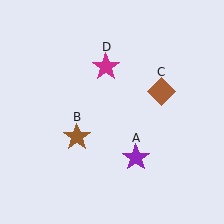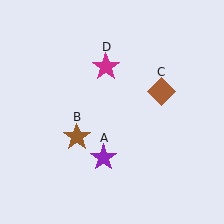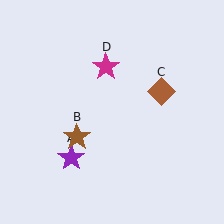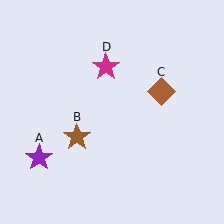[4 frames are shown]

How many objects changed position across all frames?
1 object changed position: purple star (object A).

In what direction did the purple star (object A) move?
The purple star (object A) moved left.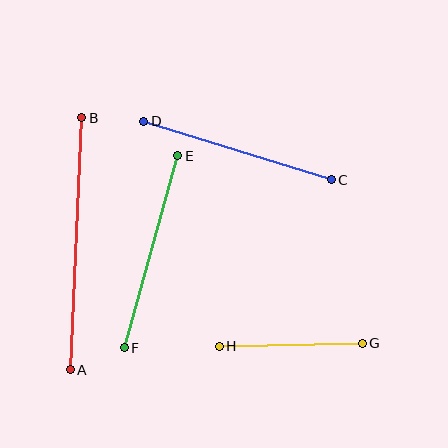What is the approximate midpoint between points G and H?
The midpoint is at approximately (291, 345) pixels.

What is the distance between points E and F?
The distance is approximately 199 pixels.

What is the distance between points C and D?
The distance is approximately 196 pixels.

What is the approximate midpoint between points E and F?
The midpoint is at approximately (151, 252) pixels.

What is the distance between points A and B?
The distance is approximately 252 pixels.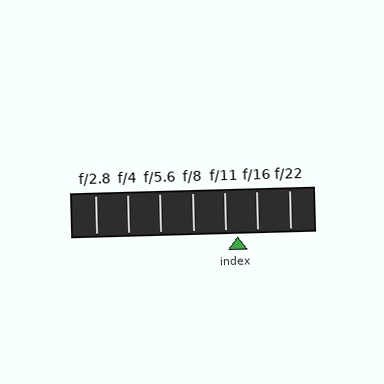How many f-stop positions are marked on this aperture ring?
There are 7 f-stop positions marked.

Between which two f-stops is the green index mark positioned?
The index mark is between f/11 and f/16.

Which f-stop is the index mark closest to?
The index mark is closest to f/11.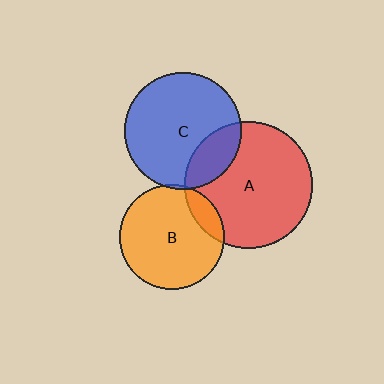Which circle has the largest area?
Circle A (red).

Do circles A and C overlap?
Yes.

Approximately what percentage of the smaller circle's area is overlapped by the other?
Approximately 20%.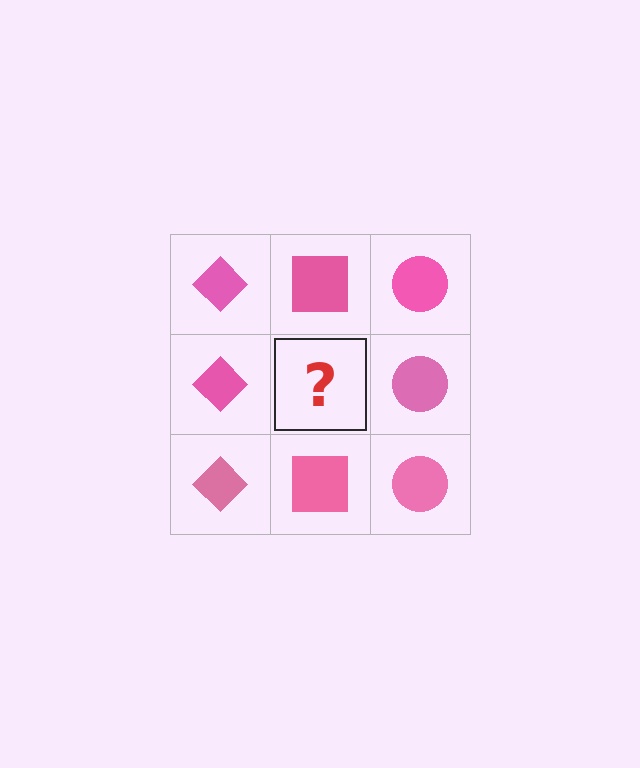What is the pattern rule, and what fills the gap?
The rule is that each column has a consistent shape. The gap should be filled with a pink square.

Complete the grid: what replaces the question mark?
The question mark should be replaced with a pink square.